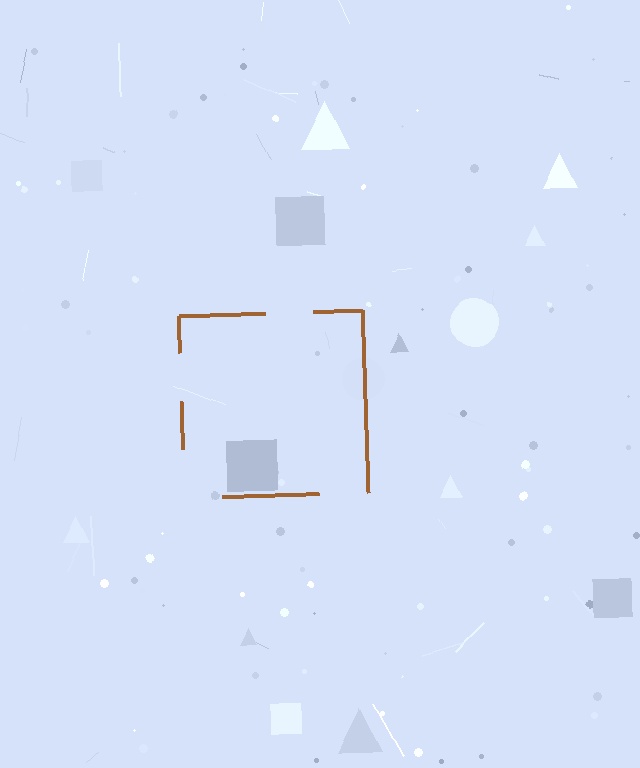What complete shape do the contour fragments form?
The contour fragments form a square.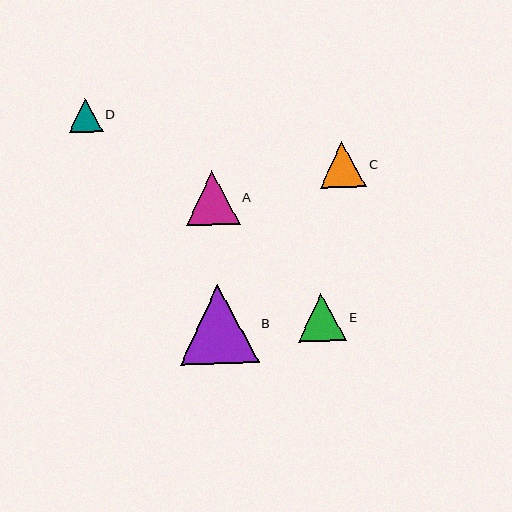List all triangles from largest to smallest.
From largest to smallest: B, A, E, C, D.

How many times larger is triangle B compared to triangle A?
Triangle B is approximately 1.5 times the size of triangle A.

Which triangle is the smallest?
Triangle D is the smallest with a size of approximately 34 pixels.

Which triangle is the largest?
Triangle B is the largest with a size of approximately 79 pixels.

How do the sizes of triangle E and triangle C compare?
Triangle E and triangle C are approximately the same size.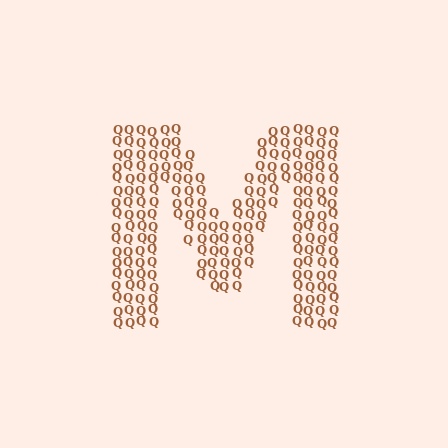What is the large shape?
The large shape is the letter M.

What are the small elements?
The small elements are letter Q's.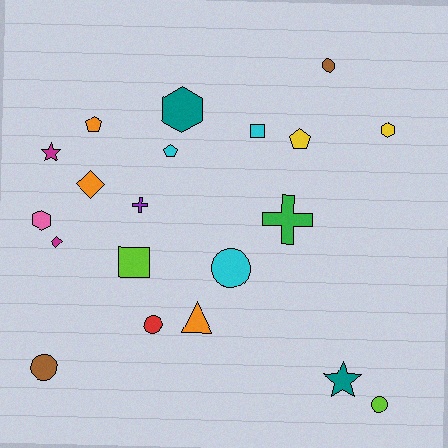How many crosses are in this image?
There are 2 crosses.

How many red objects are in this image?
There is 1 red object.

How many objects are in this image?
There are 20 objects.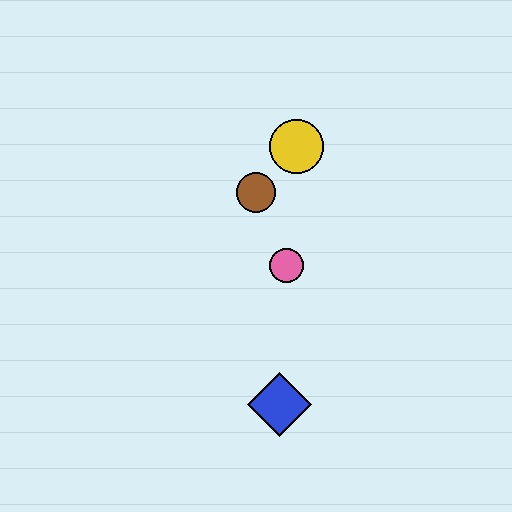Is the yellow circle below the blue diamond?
No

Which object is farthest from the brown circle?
The blue diamond is farthest from the brown circle.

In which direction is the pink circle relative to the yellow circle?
The pink circle is below the yellow circle.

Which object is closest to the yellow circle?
The brown circle is closest to the yellow circle.